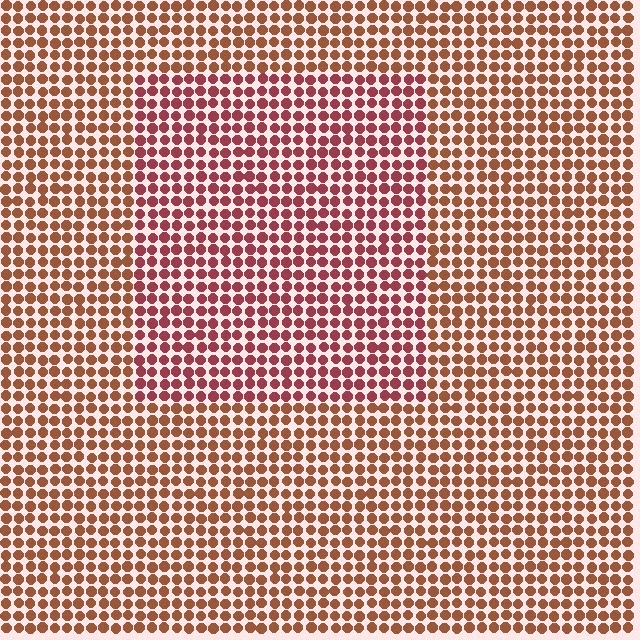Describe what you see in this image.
The image is filled with small brown elements in a uniform arrangement. A rectangle-shaped region is visible where the elements are tinted to a slightly different hue, forming a subtle color boundary.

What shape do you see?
I see a rectangle.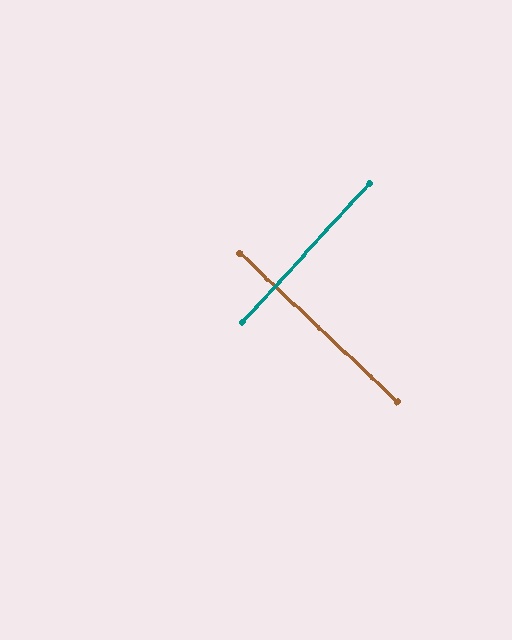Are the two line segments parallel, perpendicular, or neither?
Perpendicular — they meet at approximately 89°.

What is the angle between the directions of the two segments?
Approximately 89 degrees.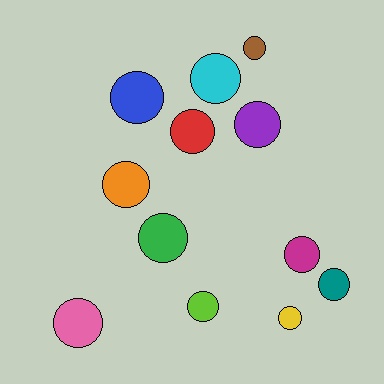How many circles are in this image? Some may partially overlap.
There are 12 circles.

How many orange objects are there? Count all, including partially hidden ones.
There is 1 orange object.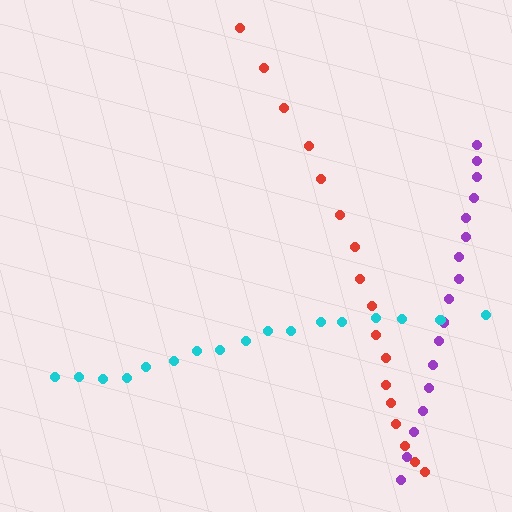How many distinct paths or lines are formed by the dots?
There are 3 distinct paths.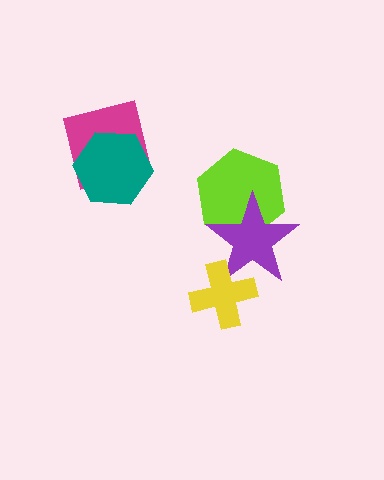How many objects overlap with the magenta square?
1 object overlaps with the magenta square.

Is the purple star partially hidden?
Yes, it is partially covered by another shape.